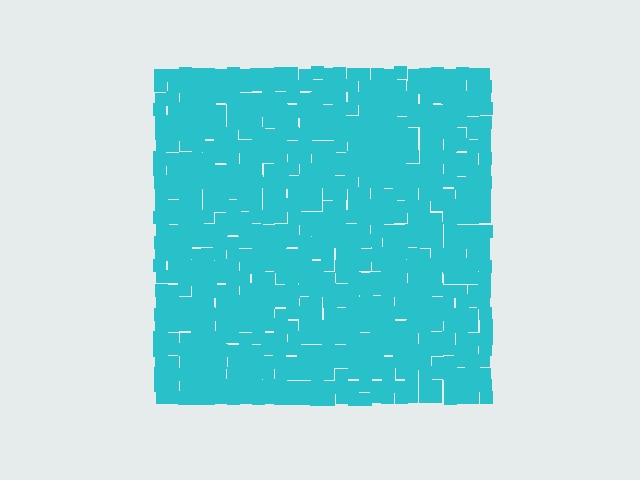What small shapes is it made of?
It is made of small squares.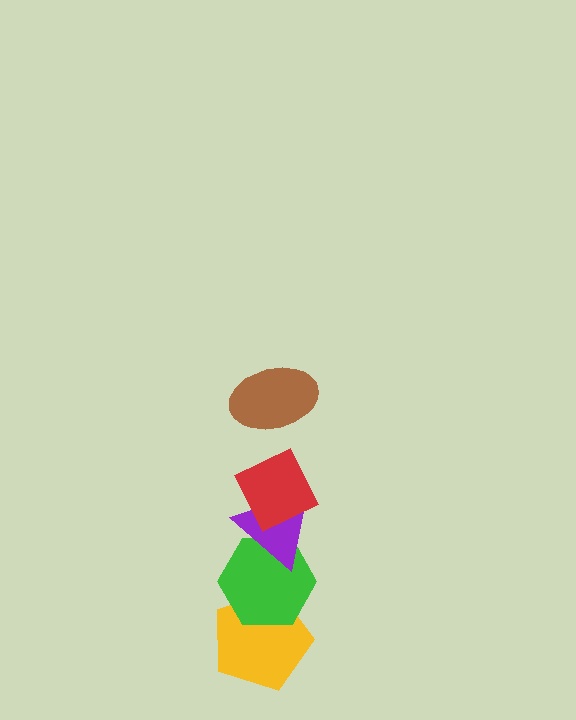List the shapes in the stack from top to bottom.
From top to bottom: the brown ellipse, the red diamond, the purple triangle, the green hexagon, the yellow pentagon.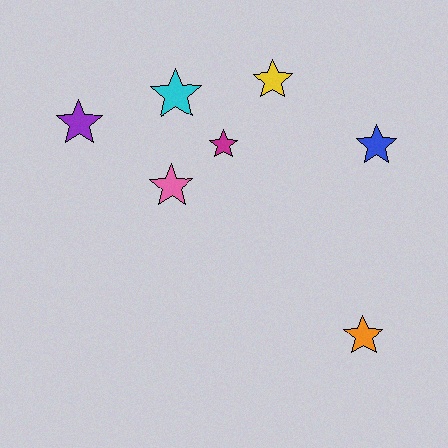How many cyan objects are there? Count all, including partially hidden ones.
There is 1 cyan object.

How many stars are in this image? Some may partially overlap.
There are 7 stars.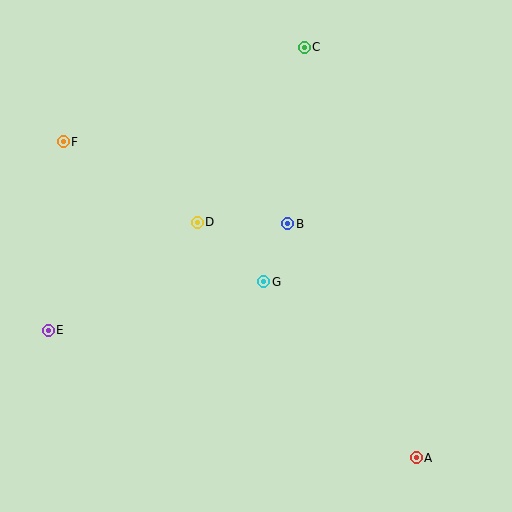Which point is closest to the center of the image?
Point G at (264, 282) is closest to the center.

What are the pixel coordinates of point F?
Point F is at (63, 142).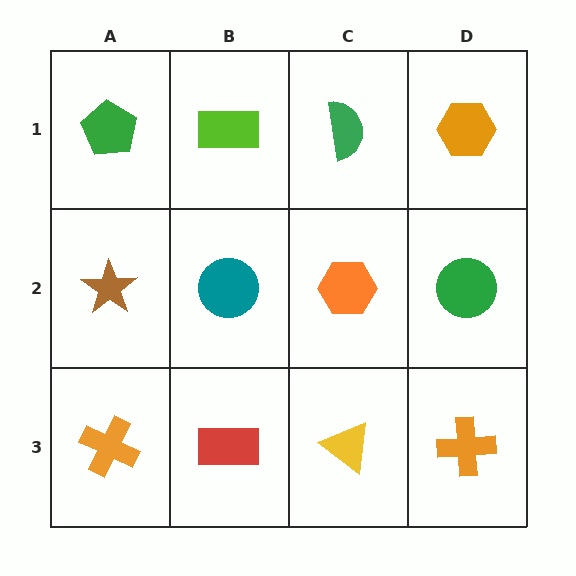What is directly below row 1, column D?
A green circle.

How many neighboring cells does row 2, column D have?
3.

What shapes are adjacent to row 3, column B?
A teal circle (row 2, column B), an orange cross (row 3, column A), a yellow triangle (row 3, column C).